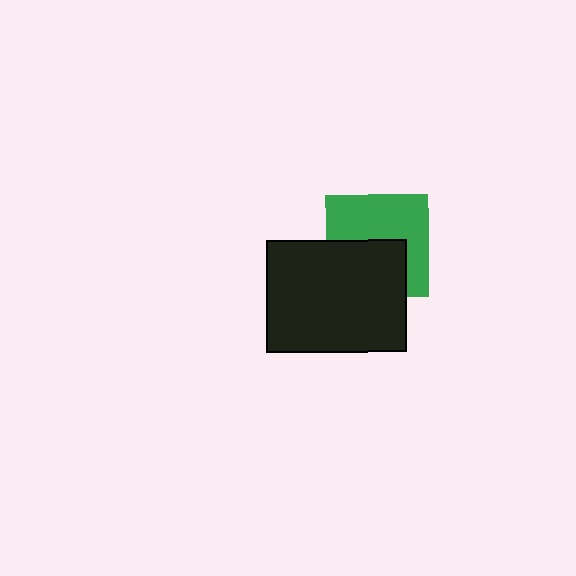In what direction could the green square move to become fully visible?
The green square could move up. That would shift it out from behind the black rectangle entirely.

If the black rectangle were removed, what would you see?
You would see the complete green square.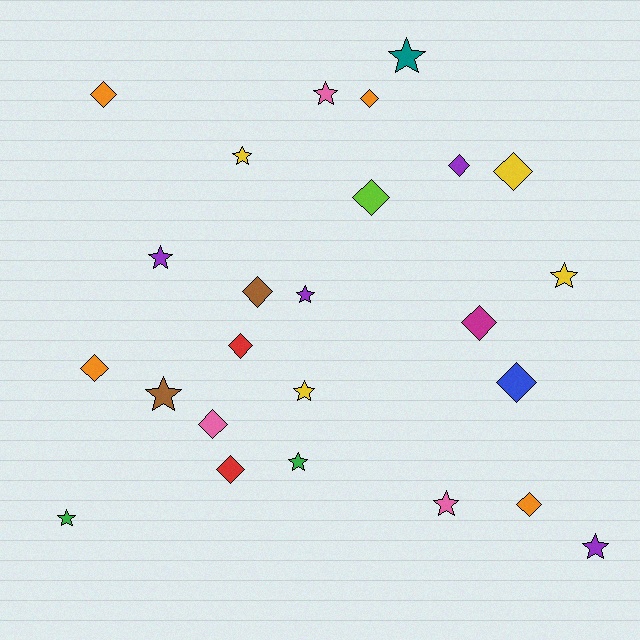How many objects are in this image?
There are 25 objects.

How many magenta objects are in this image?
There is 1 magenta object.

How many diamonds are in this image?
There are 13 diamonds.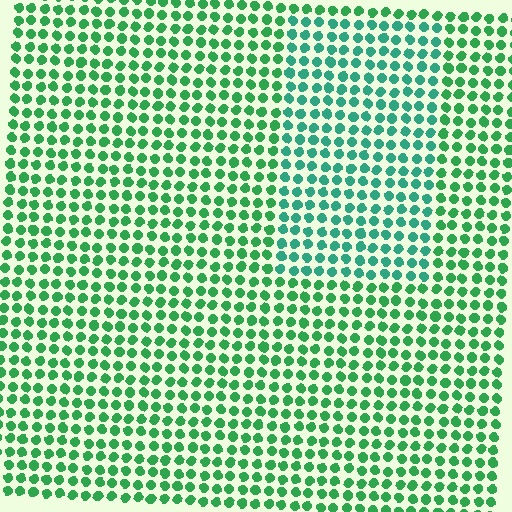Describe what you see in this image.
The image is filled with small green elements in a uniform arrangement. A rectangle-shaped region is visible where the elements are tinted to a slightly different hue, forming a subtle color boundary.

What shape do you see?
I see a rectangle.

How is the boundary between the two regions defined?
The boundary is defined purely by a slight shift in hue (about 26 degrees). Spacing, size, and orientation are identical on both sides.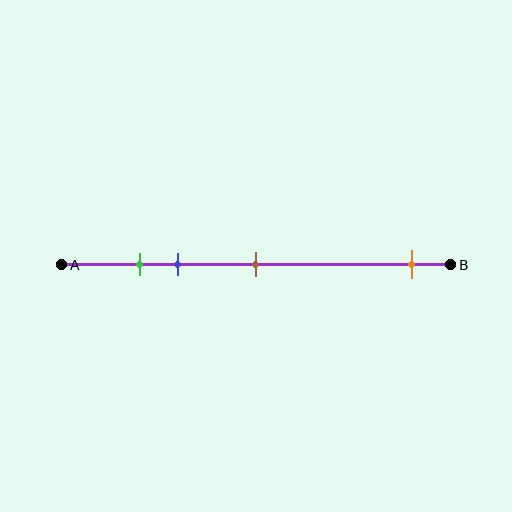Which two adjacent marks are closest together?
The green and blue marks are the closest adjacent pair.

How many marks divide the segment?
There are 4 marks dividing the segment.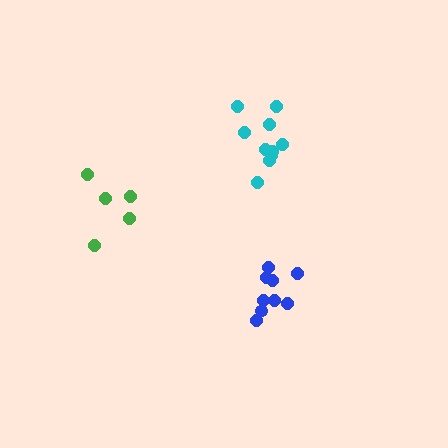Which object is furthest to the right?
The blue cluster is rightmost.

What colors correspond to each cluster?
The clusters are colored: green, blue, cyan.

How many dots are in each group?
Group 1: 5 dots, Group 2: 9 dots, Group 3: 11 dots (25 total).